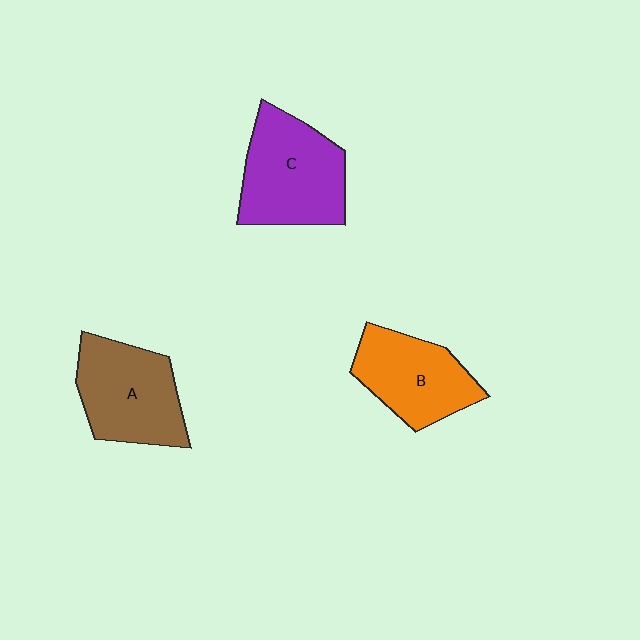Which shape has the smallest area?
Shape B (orange).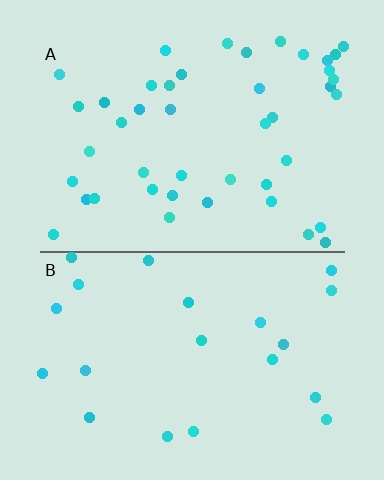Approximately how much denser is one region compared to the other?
Approximately 2.1× — region A over region B.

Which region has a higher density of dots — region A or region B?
A (the top).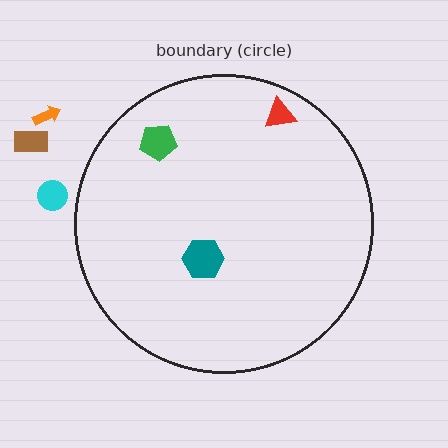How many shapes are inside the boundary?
3 inside, 3 outside.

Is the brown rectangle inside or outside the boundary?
Outside.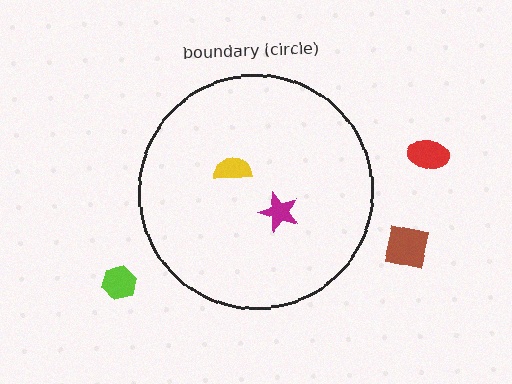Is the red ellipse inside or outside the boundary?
Outside.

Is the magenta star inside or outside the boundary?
Inside.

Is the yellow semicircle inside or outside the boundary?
Inside.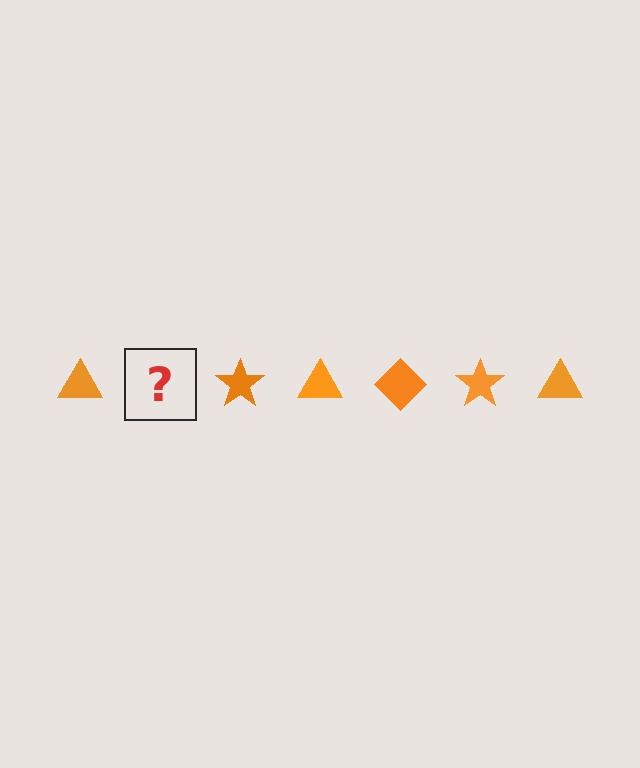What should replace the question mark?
The question mark should be replaced with an orange diamond.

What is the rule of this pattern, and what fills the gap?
The rule is that the pattern cycles through triangle, diamond, star shapes in orange. The gap should be filled with an orange diamond.